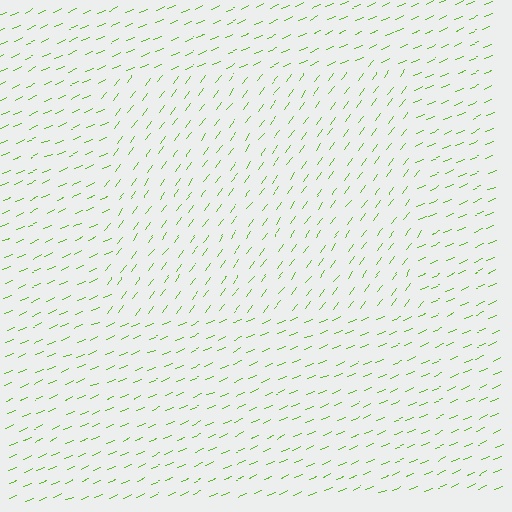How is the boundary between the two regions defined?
The boundary is defined purely by a change in line orientation (approximately 31 degrees difference). All lines are the same color and thickness.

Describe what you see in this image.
The image is filled with small lime line segments. A rectangle region in the image has lines oriented differently from the surrounding lines, creating a visible texture boundary.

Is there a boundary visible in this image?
Yes, there is a texture boundary formed by a change in line orientation.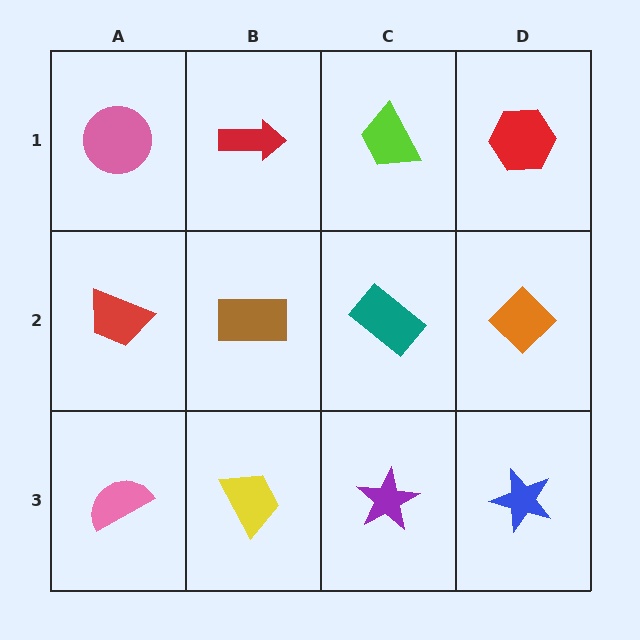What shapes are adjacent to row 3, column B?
A brown rectangle (row 2, column B), a pink semicircle (row 3, column A), a purple star (row 3, column C).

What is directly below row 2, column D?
A blue star.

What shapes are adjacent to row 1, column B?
A brown rectangle (row 2, column B), a pink circle (row 1, column A), a lime trapezoid (row 1, column C).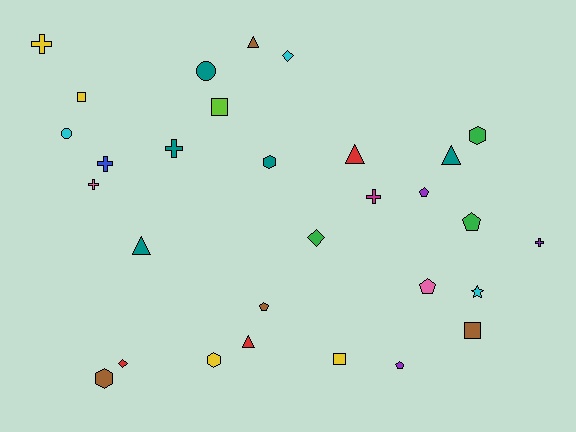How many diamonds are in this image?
There are 3 diamonds.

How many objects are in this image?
There are 30 objects.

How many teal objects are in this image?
There are 5 teal objects.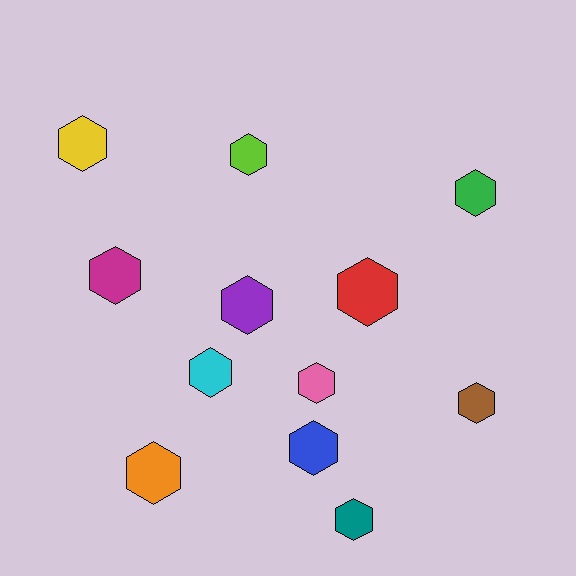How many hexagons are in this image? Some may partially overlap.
There are 12 hexagons.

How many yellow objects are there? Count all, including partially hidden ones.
There is 1 yellow object.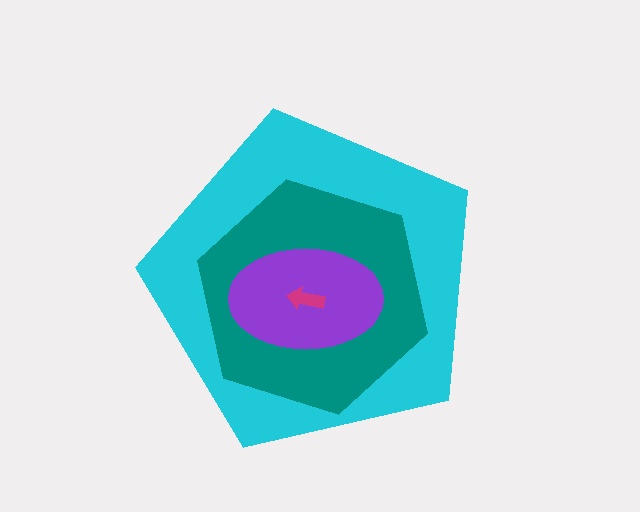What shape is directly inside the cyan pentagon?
The teal hexagon.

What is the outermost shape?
The cyan pentagon.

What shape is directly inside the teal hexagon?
The purple ellipse.